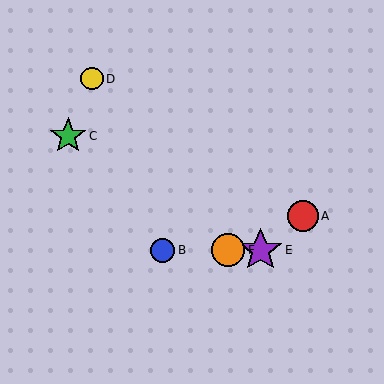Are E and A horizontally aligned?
No, E is at y≈250 and A is at y≈216.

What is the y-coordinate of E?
Object E is at y≈250.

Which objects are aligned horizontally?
Objects B, E, F are aligned horizontally.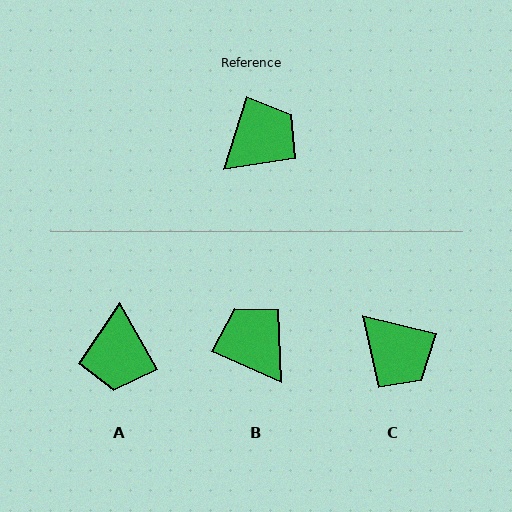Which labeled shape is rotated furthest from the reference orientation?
A, about 133 degrees away.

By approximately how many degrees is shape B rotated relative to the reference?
Approximately 83 degrees counter-clockwise.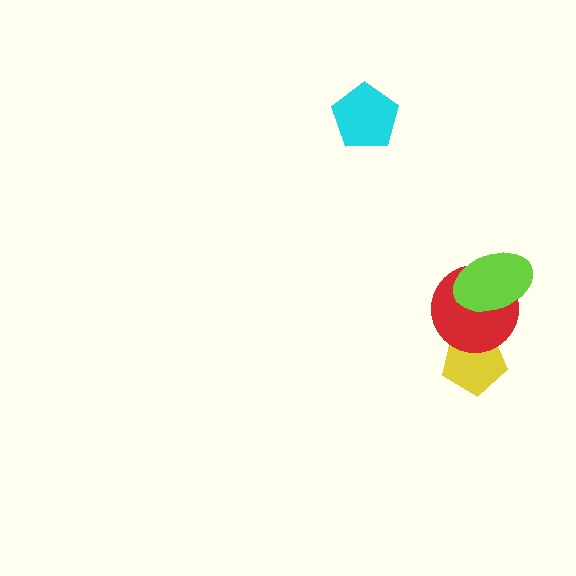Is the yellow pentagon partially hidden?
Yes, it is partially covered by another shape.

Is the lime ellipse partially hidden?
No, no other shape covers it.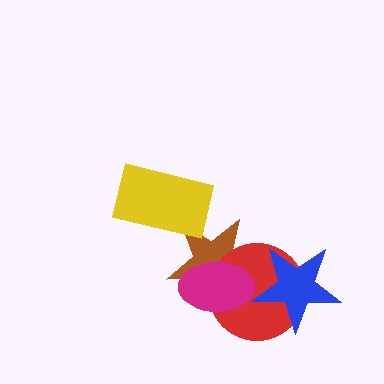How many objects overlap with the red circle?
3 objects overlap with the red circle.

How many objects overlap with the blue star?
1 object overlaps with the blue star.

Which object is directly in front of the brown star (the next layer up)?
The red circle is directly in front of the brown star.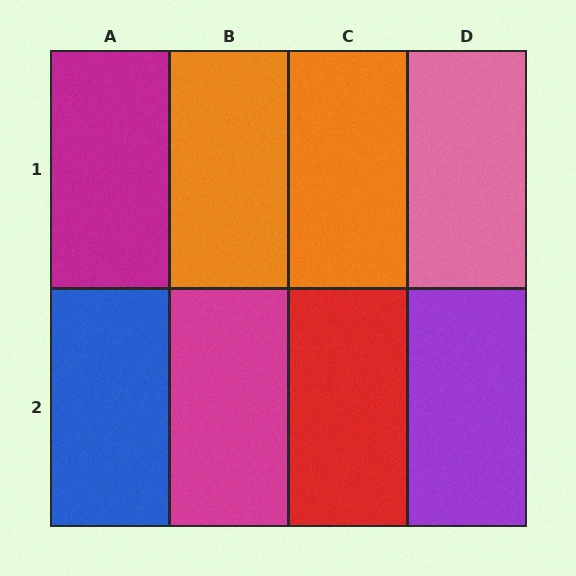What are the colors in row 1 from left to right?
Magenta, orange, orange, pink.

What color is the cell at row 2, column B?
Magenta.